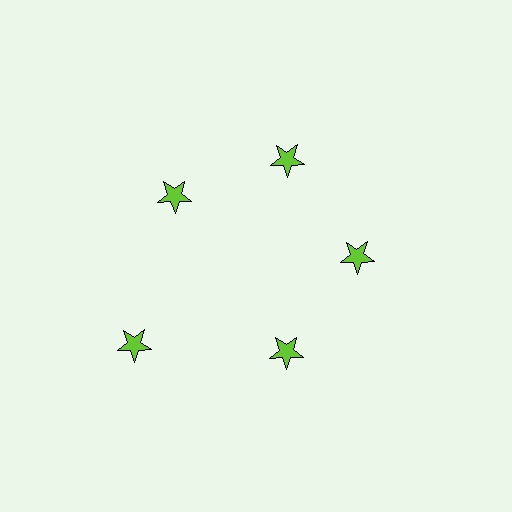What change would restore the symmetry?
The symmetry would be restored by moving it inward, back onto the ring so that all 5 stars sit at equal angles and equal distance from the center.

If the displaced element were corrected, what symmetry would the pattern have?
It would have 5-fold rotational symmetry — the pattern would map onto itself every 72 degrees.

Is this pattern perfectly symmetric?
No. The 5 lime stars are arranged in a ring, but one element near the 8 o'clock position is pushed outward from the center, breaking the 5-fold rotational symmetry.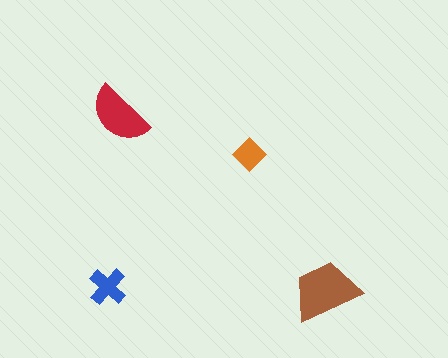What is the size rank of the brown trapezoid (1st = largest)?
1st.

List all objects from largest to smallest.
The brown trapezoid, the red semicircle, the blue cross, the orange diamond.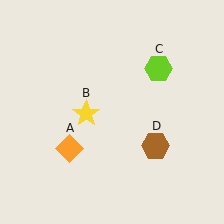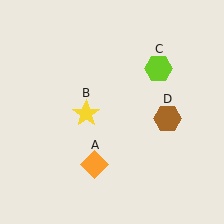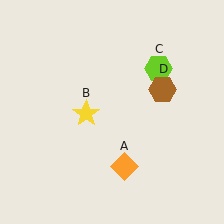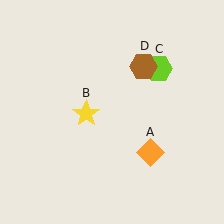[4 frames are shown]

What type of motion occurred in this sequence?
The orange diamond (object A), brown hexagon (object D) rotated counterclockwise around the center of the scene.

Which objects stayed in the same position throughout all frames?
Yellow star (object B) and lime hexagon (object C) remained stationary.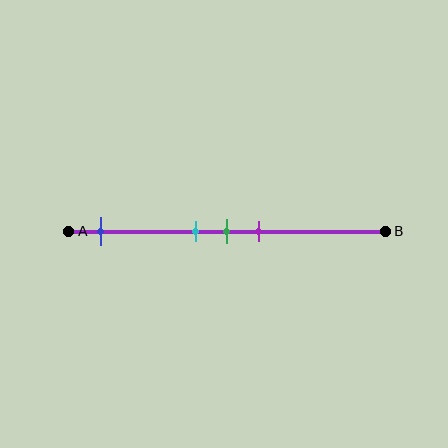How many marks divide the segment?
There are 4 marks dividing the segment.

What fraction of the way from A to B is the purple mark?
The purple mark is approximately 60% (0.6) of the way from A to B.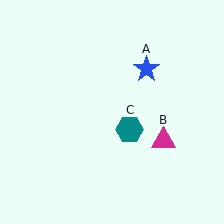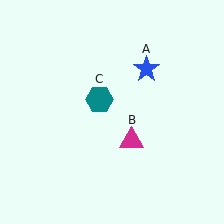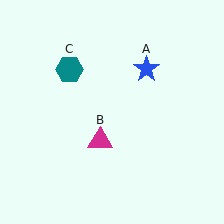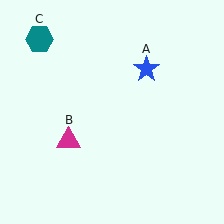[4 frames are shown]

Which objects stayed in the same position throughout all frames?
Blue star (object A) remained stationary.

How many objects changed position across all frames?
2 objects changed position: magenta triangle (object B), teal hexagon (object C).